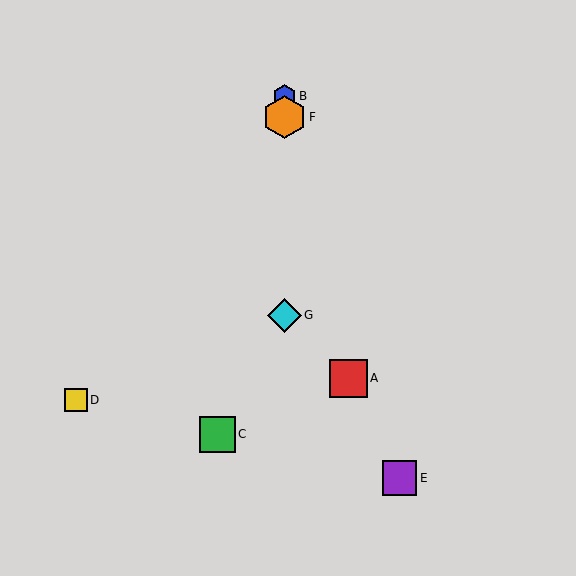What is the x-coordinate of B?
Object B is at x≈284.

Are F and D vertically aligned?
No, F is at x≈284 and D is at x≈76.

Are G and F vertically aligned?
Yes, both are at x≈284.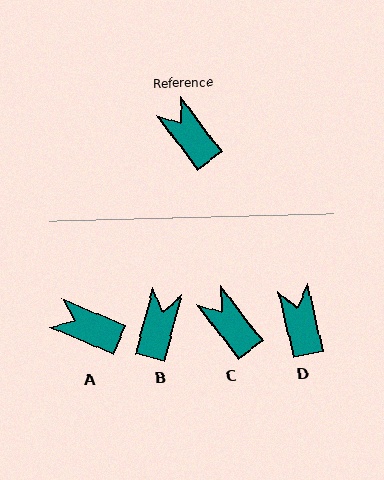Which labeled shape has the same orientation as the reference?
C.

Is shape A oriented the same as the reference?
No, it is off by about 29 degrees.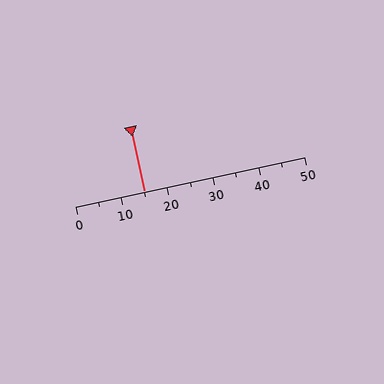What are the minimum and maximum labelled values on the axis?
The axis runs from 0 to 50.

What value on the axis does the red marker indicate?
The marker indicates approximately 15.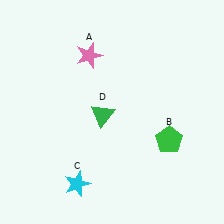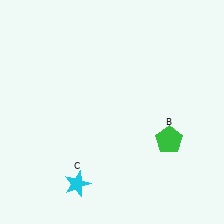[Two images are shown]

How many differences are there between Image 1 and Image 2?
There are 2 differences between the two images.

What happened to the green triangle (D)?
The green triangle (D) was removed in Image 2. It was in the bottom-left area of Image 1.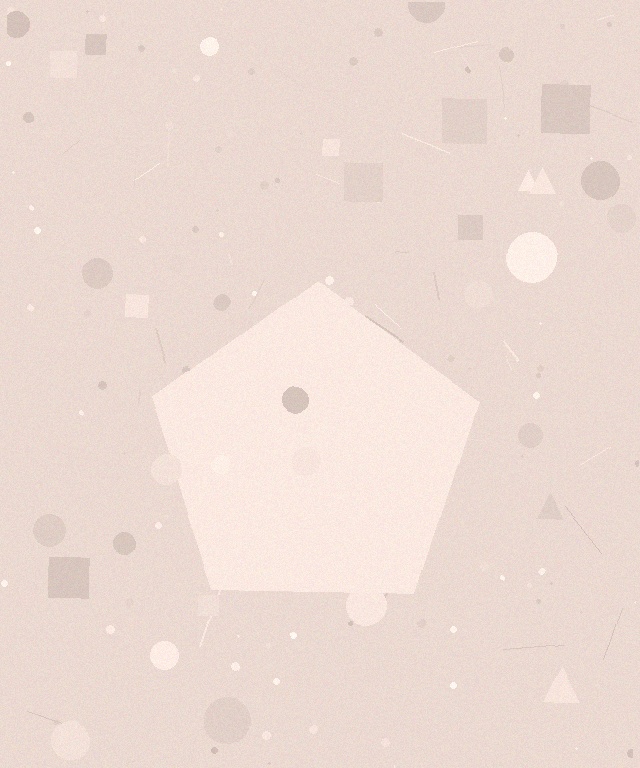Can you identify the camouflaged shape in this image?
The camouflaged shape is a pentagon.